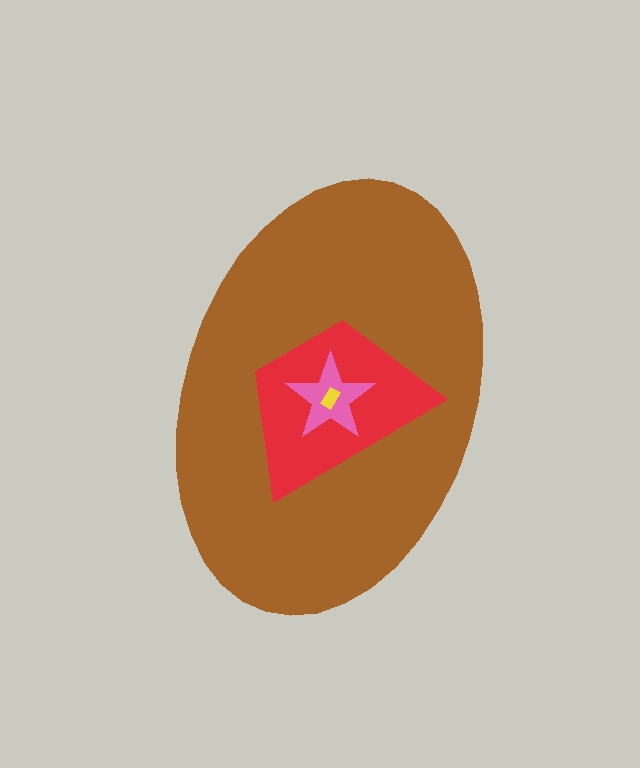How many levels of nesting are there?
4.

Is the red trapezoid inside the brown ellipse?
Yes.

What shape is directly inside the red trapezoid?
The pink star.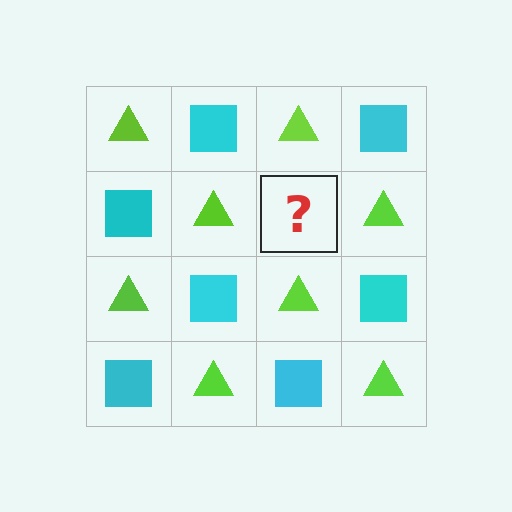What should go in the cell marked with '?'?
The missing cell should contain a cyan square.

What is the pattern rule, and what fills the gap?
The rule is that it alternates lime triangle and cyan square in a checkerboard pattern. The gap should be filled with a cyan square.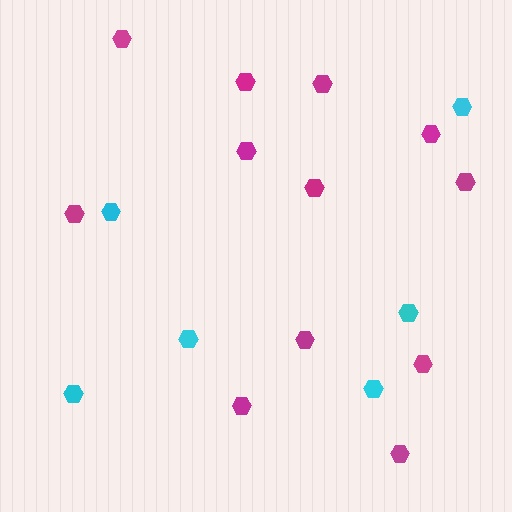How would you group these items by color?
There are 2 groups: one group of magenta hexagons (12) and one group of cyan hexagons (6).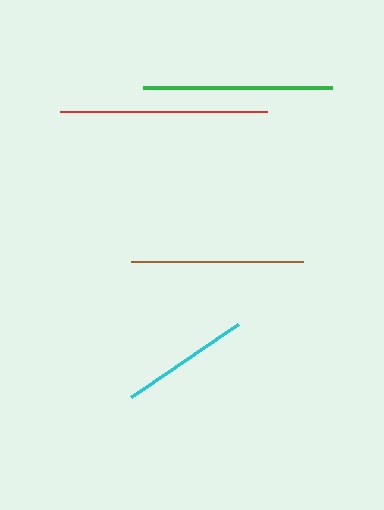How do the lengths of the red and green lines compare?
The red and green lines are approximately the same length.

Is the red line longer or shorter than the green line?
The red line is longer than the green line.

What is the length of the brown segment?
The brown segment is approximately 172 pixels long.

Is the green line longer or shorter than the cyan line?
The green line is longer than the cyan line.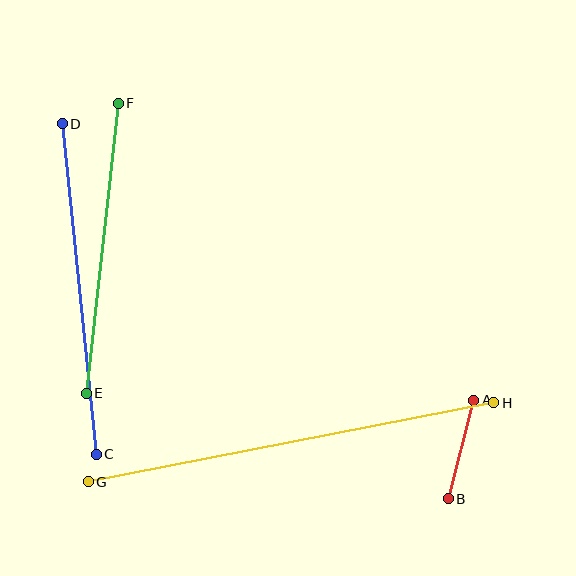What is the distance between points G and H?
The distance is approximately 413 pixels.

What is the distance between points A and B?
The distance is approximately 101 pixels.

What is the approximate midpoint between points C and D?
The midpoint is at approximately (79, 289) pixels.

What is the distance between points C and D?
The distance is approximately 332 pixels.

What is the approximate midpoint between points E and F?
The midpoint is at approximately (102, 248) pixels.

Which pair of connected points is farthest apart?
Points G and H are farthest apart.